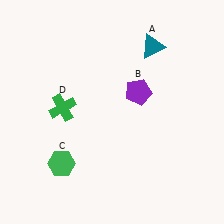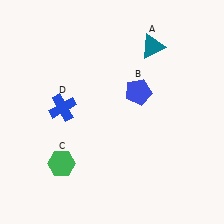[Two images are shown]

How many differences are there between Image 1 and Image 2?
There are 2 differences between the two images.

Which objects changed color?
B changed from purple to blue. D changed from green to blue.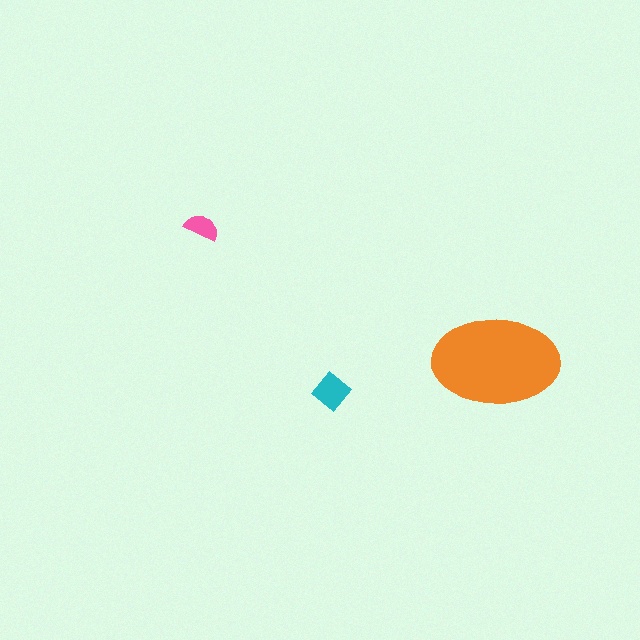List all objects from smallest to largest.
The pink semicircle, the cyan diamond, the orange ellipse.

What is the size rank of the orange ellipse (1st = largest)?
1st.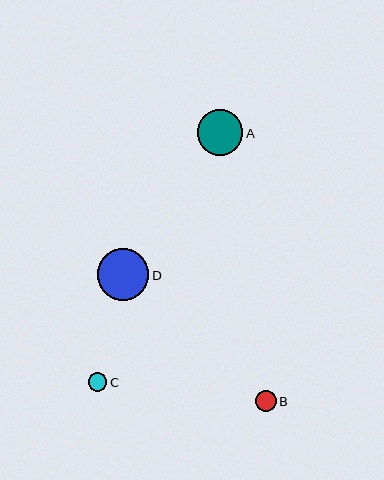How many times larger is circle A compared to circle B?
Circle A is approximately 2.1 times the size of circle B.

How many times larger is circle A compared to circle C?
Circle A is approximately 2.4 times the size of circle C.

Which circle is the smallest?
Circle C is the smallest with a size of approximately 19 pixels.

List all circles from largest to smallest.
From largest to smallest: D, A, B, C.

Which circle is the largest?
Circle D is the largest with a size of approximately 52 pixels.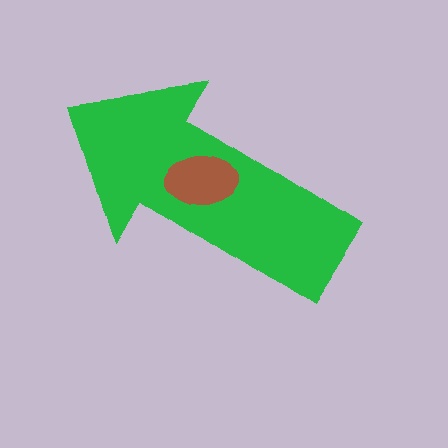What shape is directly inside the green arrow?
The brown ellipse.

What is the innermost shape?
The brown ellipse.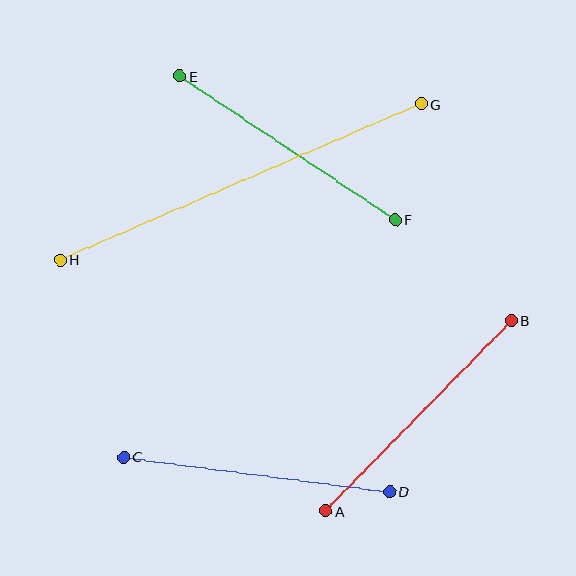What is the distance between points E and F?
The distance is approximately 260 pixels.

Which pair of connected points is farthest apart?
Points G and H are farthest apart.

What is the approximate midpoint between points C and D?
The midpoint is at approximately (257, 474) pixels.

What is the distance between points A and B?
The distance is approximately 266 pixels.